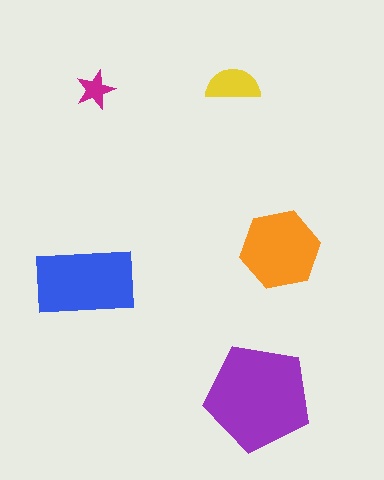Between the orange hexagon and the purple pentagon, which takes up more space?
The purple pentagon.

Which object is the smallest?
The magenta star.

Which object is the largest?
The purple pentagon.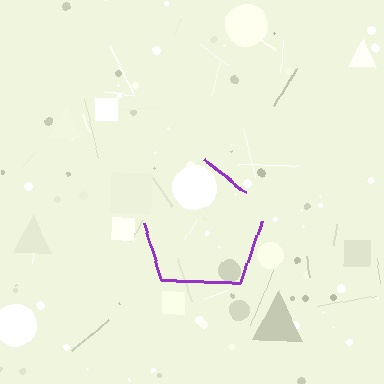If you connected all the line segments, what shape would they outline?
They would outline a pentagon.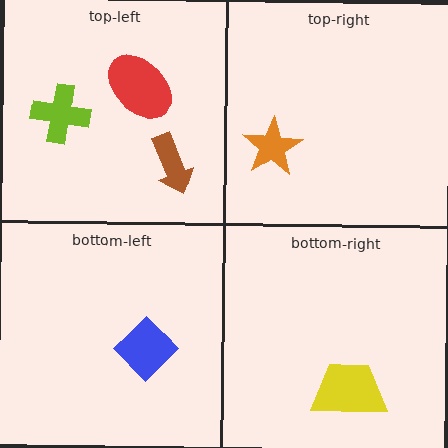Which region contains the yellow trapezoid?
The bottom-right region.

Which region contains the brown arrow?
The top-left region.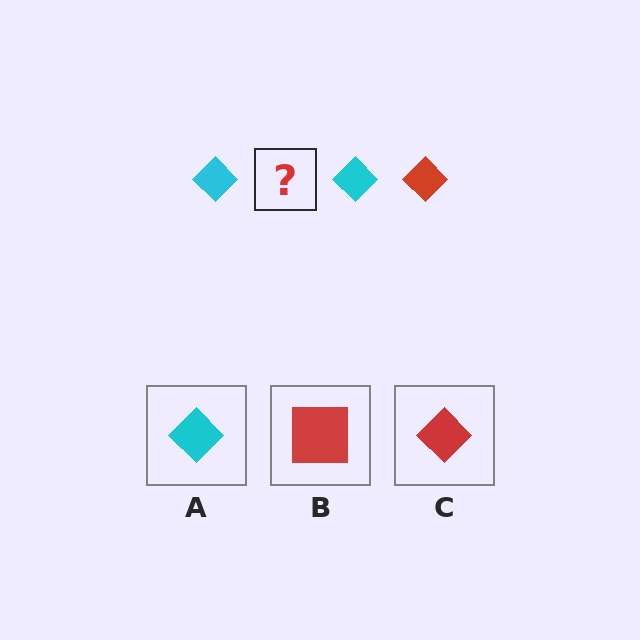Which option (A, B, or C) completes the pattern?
C.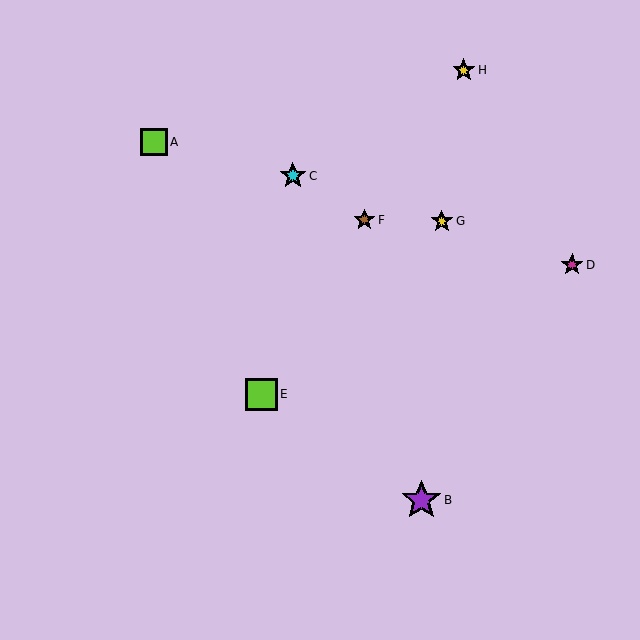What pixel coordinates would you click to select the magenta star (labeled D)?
Click at (572, 265) to select the magenta star D.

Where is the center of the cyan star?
The center of the cyan star is at (293, 176).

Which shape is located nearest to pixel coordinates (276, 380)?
The lime square (labeled E) at (261, 394) is nearest to that location.